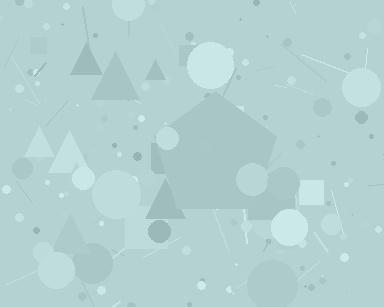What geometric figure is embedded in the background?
A pentagon is embedded in the background.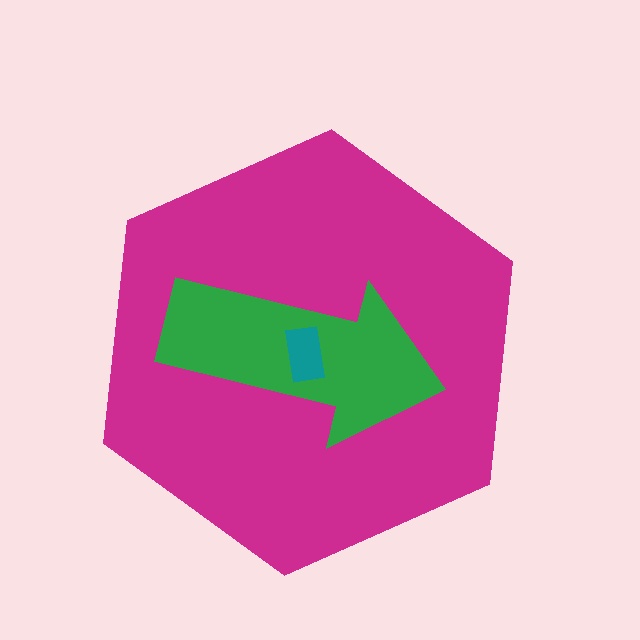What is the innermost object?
The teal rectangle.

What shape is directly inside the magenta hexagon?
The green arrow.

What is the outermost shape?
The magenta hexagon.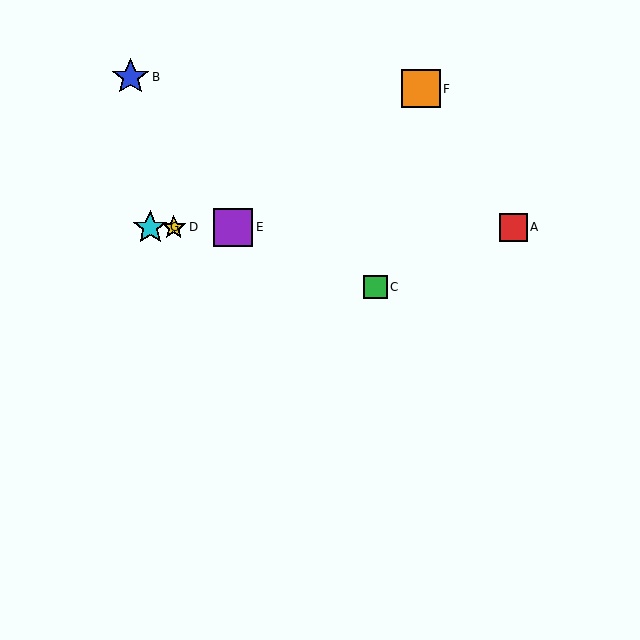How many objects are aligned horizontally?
4 objects (A, D, E, G) are aligned horizontally.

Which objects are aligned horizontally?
Objects A, D, E, G are aligned horizontally.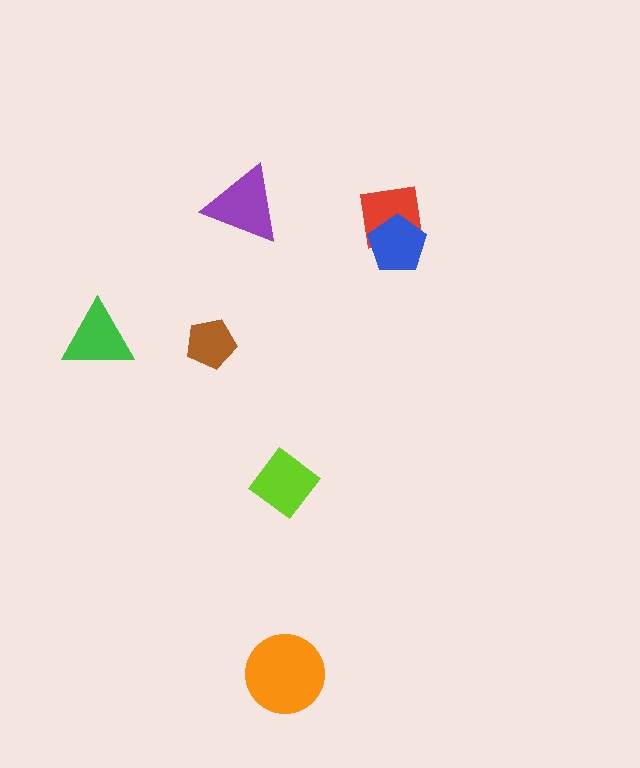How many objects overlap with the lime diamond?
0 objects overlap with the lime diamond.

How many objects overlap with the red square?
1 object overlaps with the red square.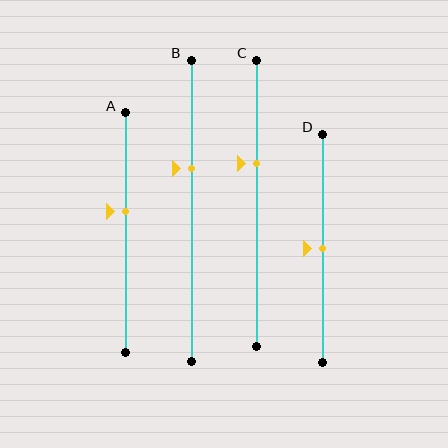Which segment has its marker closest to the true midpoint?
Segment D has its marker closest to the true midpoint.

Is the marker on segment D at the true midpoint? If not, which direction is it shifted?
Yes, the marker on segment D is at the true midpoint.